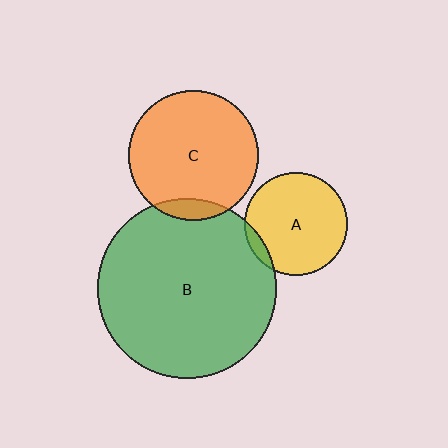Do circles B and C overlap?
Yes.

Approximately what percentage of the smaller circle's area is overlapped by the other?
Approximately 10%.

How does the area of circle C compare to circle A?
Approximately 1.6 times.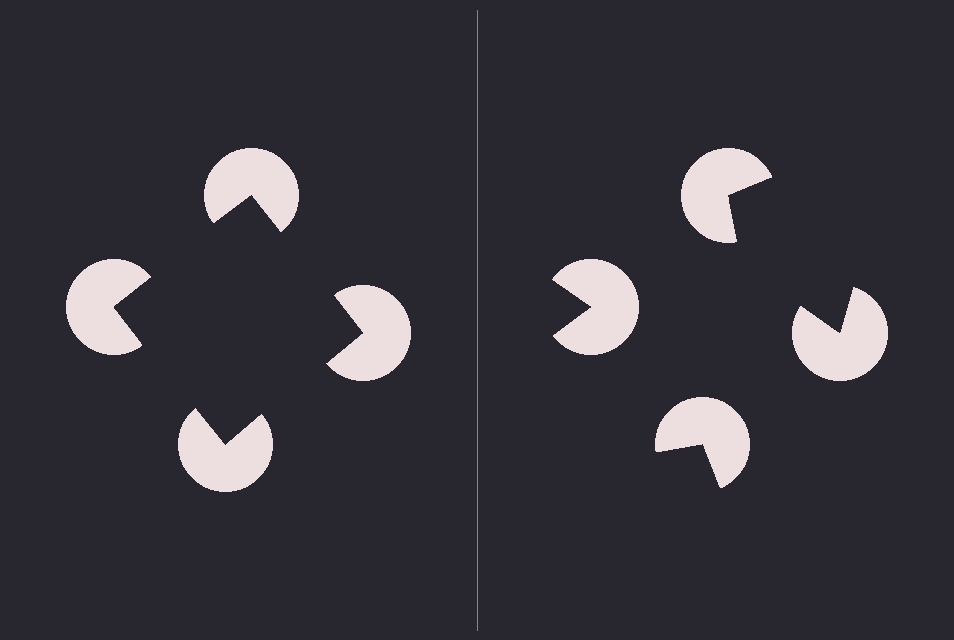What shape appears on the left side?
An illusory square.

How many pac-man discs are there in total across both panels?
8 — 4 on each side.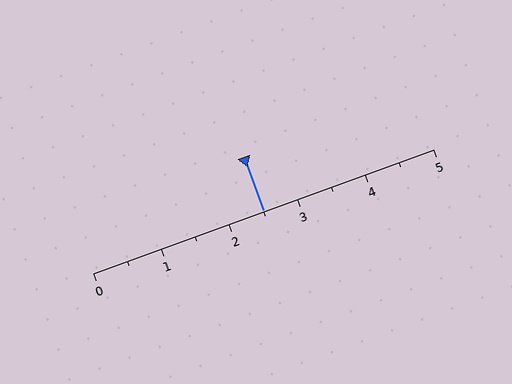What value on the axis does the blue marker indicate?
The marker indicates approximately 2.5.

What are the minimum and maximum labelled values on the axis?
The axis runs from 0 to 5.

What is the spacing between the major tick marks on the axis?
The major ticks are spaced 1 apart.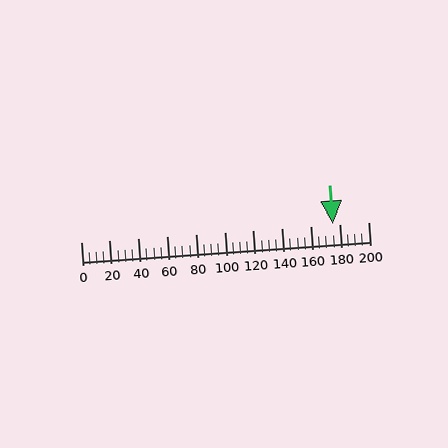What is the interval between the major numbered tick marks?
The major tick marks are spaced 20 units apart.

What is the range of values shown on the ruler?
The ruler shows values from 0 to 200.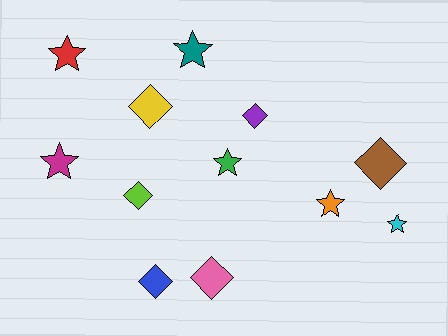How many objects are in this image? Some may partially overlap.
There are 12 objects.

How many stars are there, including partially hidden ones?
There are 6 stars.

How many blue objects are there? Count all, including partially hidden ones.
There is 1 blue object.